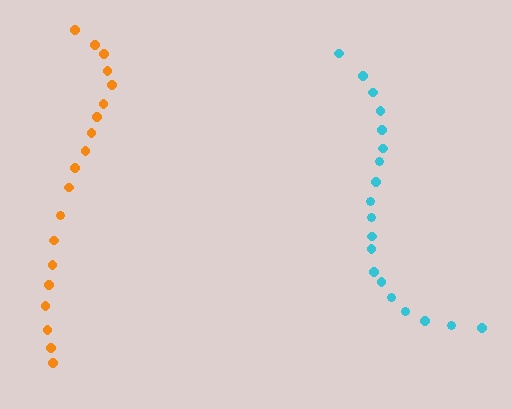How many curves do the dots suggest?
There are 2 distinct paths.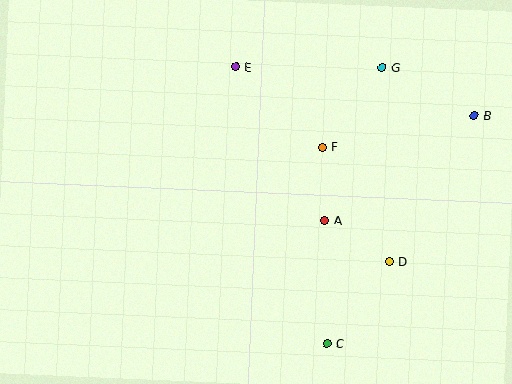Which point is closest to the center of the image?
Point A at (325, 220) is closest to the center.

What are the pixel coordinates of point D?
Point D is at (389, 261).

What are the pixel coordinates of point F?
Point F is at (322, 147).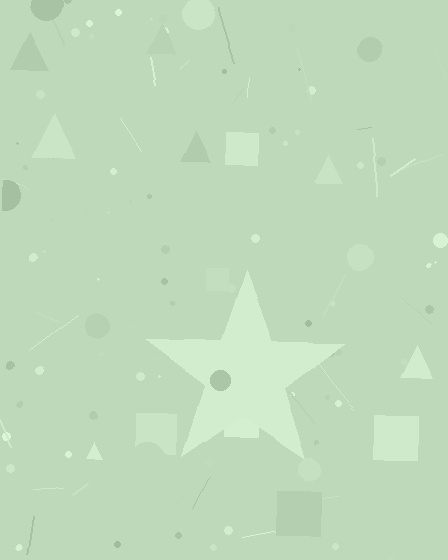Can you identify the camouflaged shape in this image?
The camouflaged shape is a star.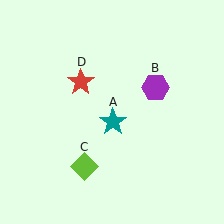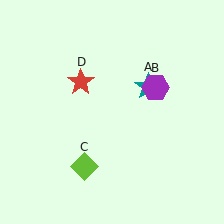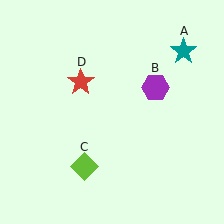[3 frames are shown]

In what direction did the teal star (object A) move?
The teal star (object A) moved up and to the right.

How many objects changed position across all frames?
1 object changed position: teal star (object A).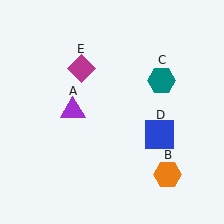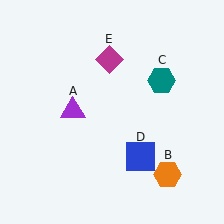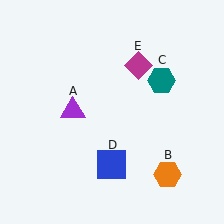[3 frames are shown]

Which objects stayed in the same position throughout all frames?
Purple triangle (object A) and orange hexagon (object B) and teal hexagon (object C) remained stationary.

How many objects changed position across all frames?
2 objects changed position: blue square (object D), magenta diamond (object E).